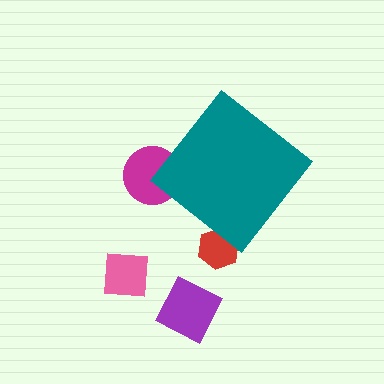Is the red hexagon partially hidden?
Yes, the red hexagon is partially hidden behind the teal diamond.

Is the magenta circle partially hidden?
Yes, the magenta circle is partially hidden behind the teal diamond.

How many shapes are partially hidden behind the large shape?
3 shapes are partially hidden.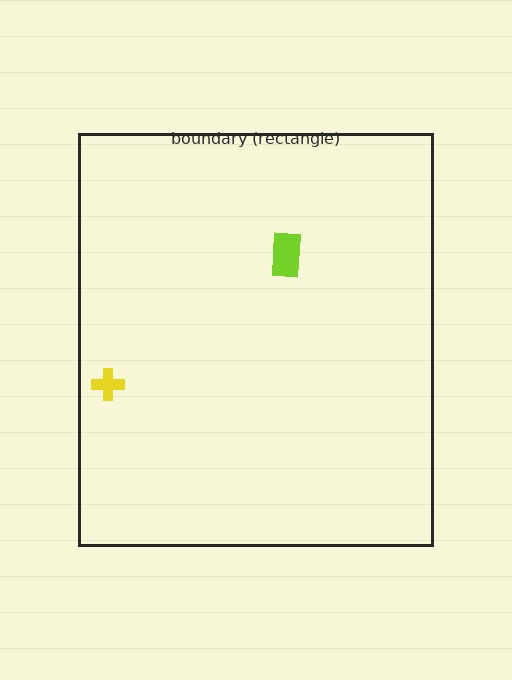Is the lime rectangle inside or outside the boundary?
Inside.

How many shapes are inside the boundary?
2 inside, 0 outside.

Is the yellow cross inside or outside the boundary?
Inside.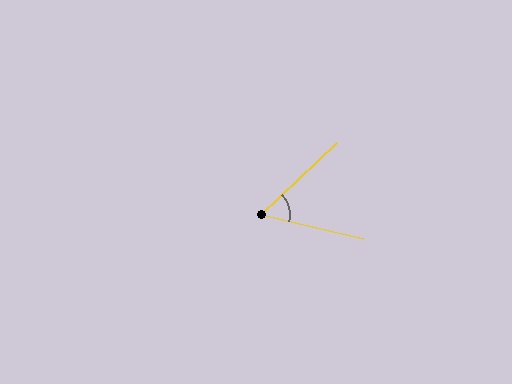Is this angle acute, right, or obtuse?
It is acute.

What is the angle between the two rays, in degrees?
Approximately 57 degrees.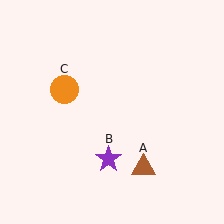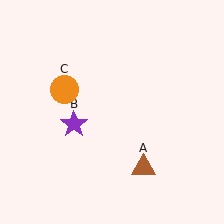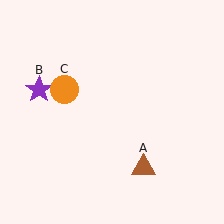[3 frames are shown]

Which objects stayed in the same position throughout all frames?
Brown triangle (object A) and orange circle (object C) remained stationary.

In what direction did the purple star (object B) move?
The purple star (object B) moved up and to the left.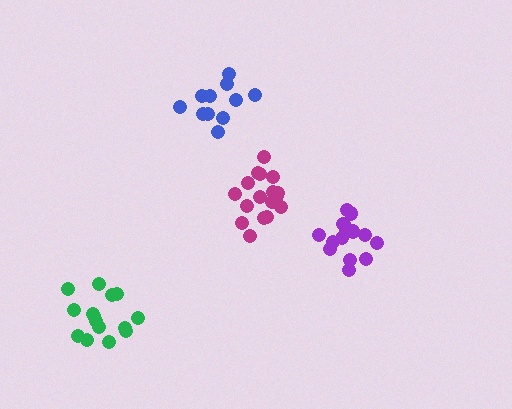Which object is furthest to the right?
The purple cluster is rightmost.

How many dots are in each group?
Group 1: 11 dots, Group 2: 14 dots, Group 3: 17 dots, Group 4: 15 dots (57 total).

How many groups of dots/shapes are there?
There are 4 groups.